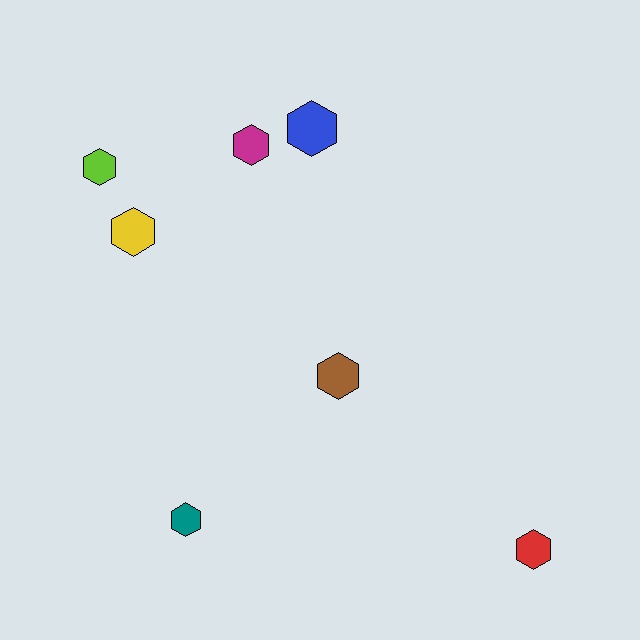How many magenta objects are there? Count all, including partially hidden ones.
There is 1 magenta object.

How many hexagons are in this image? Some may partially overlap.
There are 7 hexagons.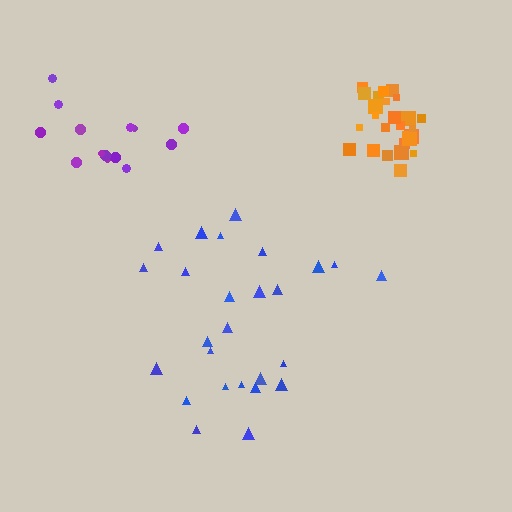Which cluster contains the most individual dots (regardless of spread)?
Blue (26).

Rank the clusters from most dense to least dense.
orange, purple, blue.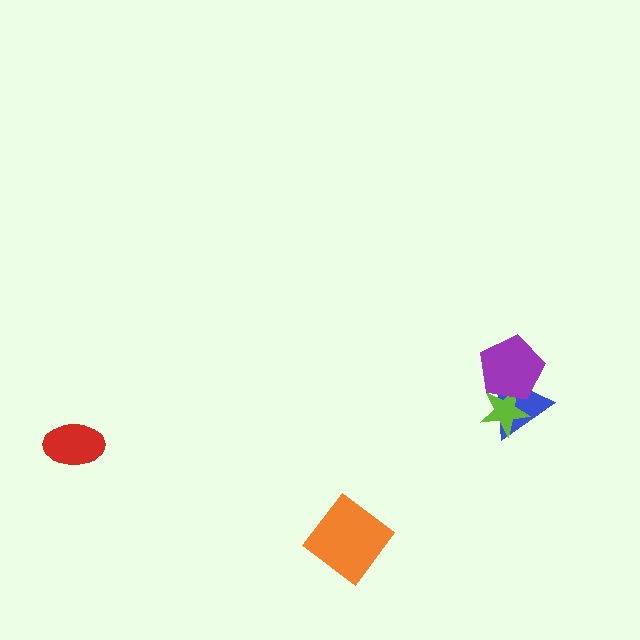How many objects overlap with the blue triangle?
2 objects overlap with the blue triangle.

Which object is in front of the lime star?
The purple pentagon is in front of the lime star.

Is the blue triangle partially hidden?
Yes, it is partially covered by another shape.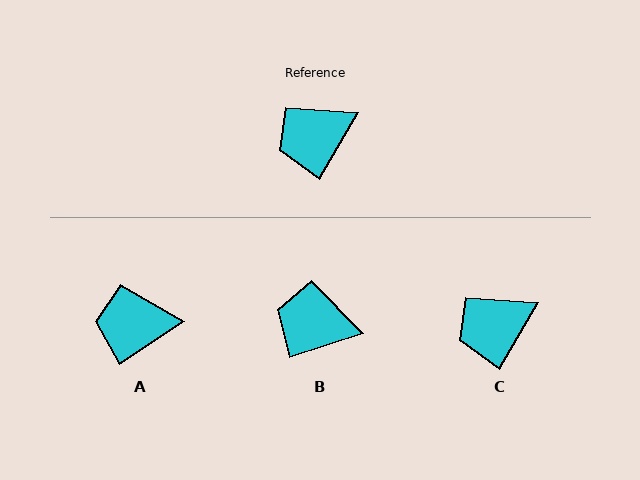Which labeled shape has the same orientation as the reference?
C.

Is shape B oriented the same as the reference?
No, it is off by about 42 degrees.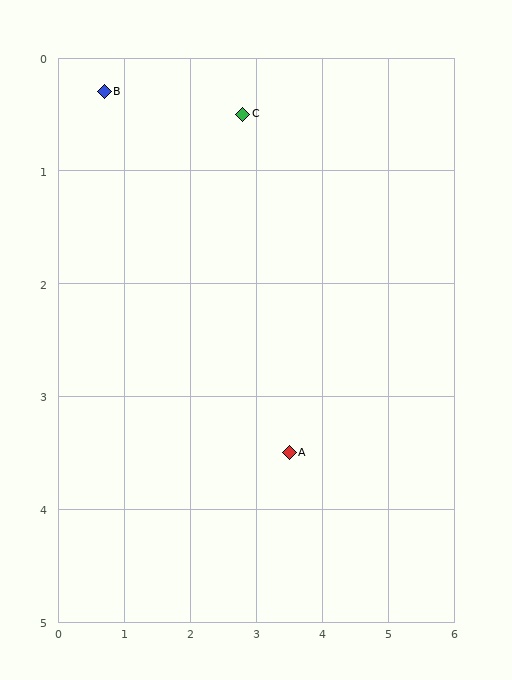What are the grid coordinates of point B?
Point B is at approximately (0.7, 0.3).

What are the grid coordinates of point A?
Point A is at approximately (3.5, 3.5).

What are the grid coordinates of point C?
Point C is at approximately (2.8, 0.5).